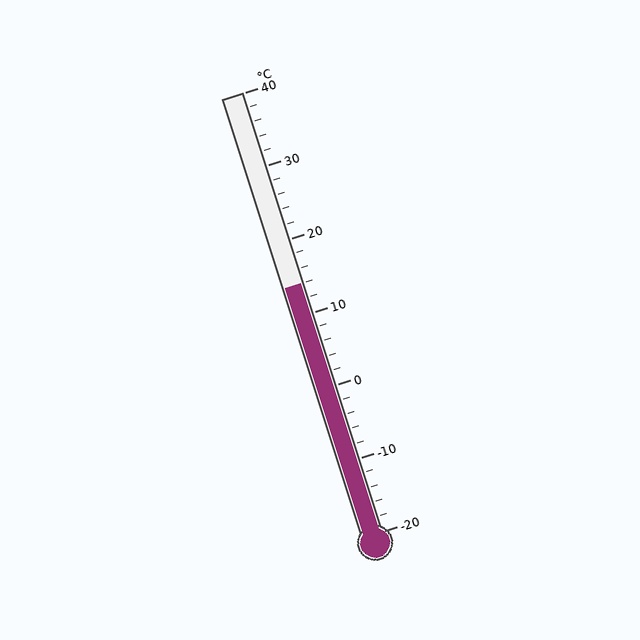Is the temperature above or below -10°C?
The temperature is above -10°C.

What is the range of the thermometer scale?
The thermometer scale ranges from -20°C to 40°C.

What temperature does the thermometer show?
The thermometer shows approximately 14°C.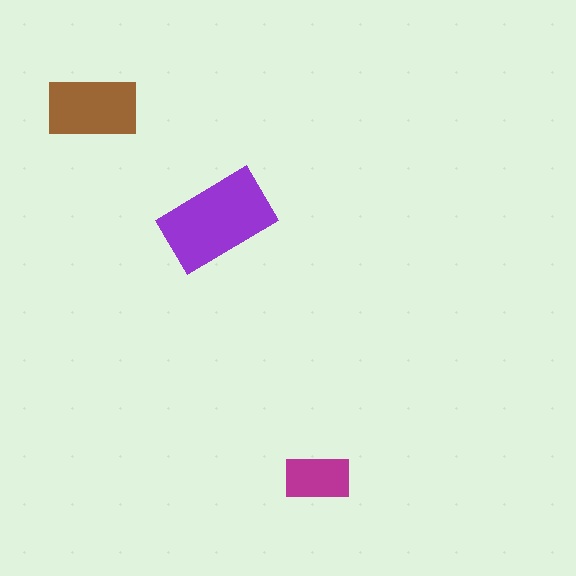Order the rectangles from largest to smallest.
the purple one, the brown one, the magenta one.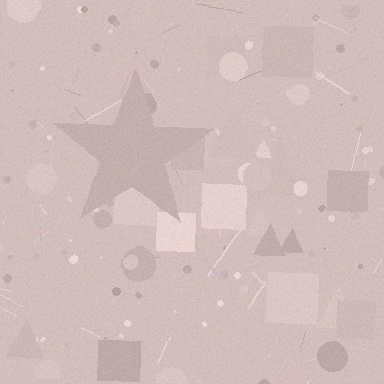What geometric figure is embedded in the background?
A star is embedded in the background.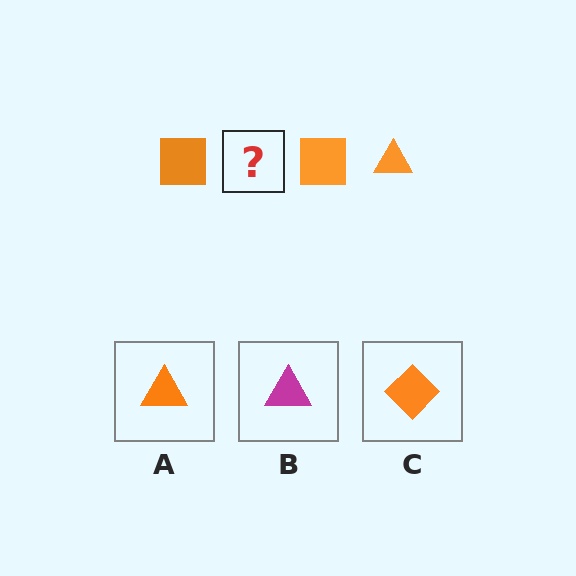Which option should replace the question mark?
Option A.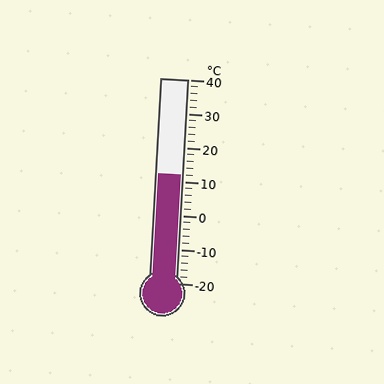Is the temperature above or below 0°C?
The temperature is above 0°C.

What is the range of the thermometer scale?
The thermometer scale ranges from -20°C to 40°C.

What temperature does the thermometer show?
The thermometer shows approximately 12°C.